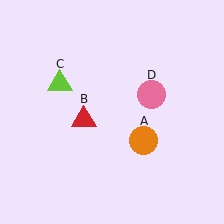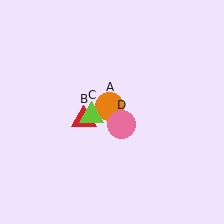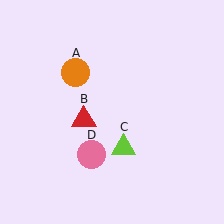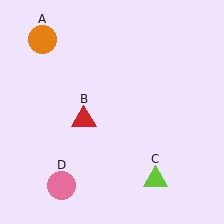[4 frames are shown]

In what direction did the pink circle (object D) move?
The pink circle (object D) moved down and to the left.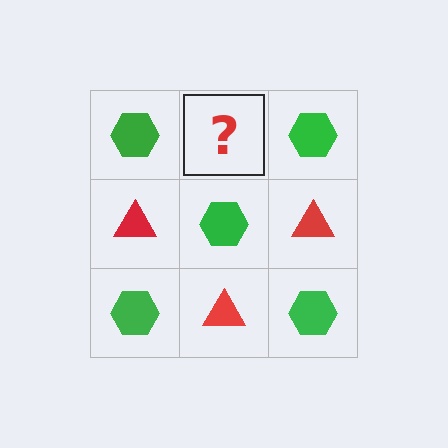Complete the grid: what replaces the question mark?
The question mark should be replaced with a red triangle.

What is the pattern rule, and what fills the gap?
The rule is that it alternates green hexagon and red triangle in a checkerboard pattern. The gap should be filled with a red triangle.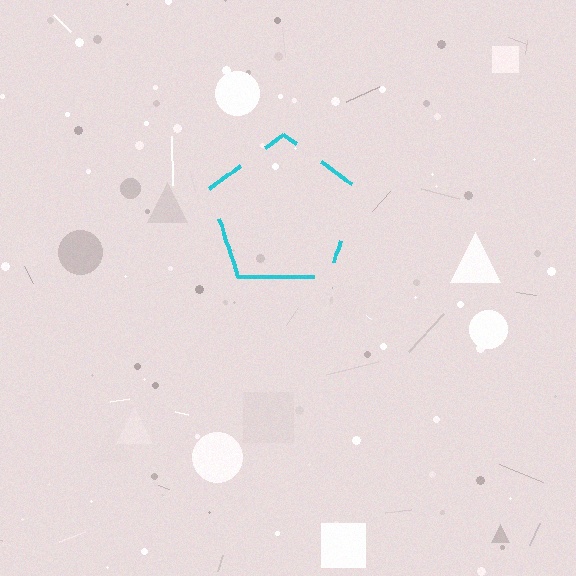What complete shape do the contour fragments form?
The contour fragments form a pentagon.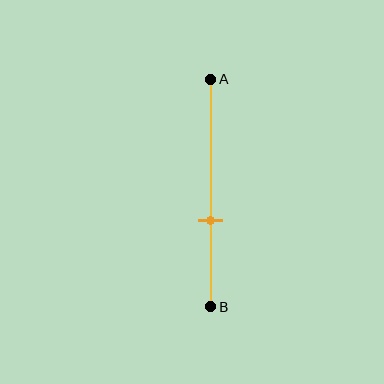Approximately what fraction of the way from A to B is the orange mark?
The orange mark is approximately 60% of the way from A to B.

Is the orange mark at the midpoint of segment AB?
No, the mark is at about 60% from A, not at the 50% midpoint.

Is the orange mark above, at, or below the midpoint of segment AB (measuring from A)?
The orange mark is below the midpoint of segment AB.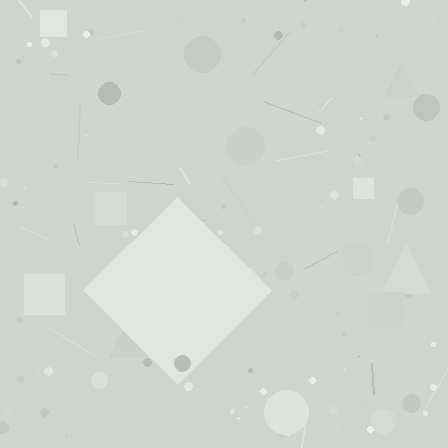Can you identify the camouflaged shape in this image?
The camouflaged shape is a diamond.